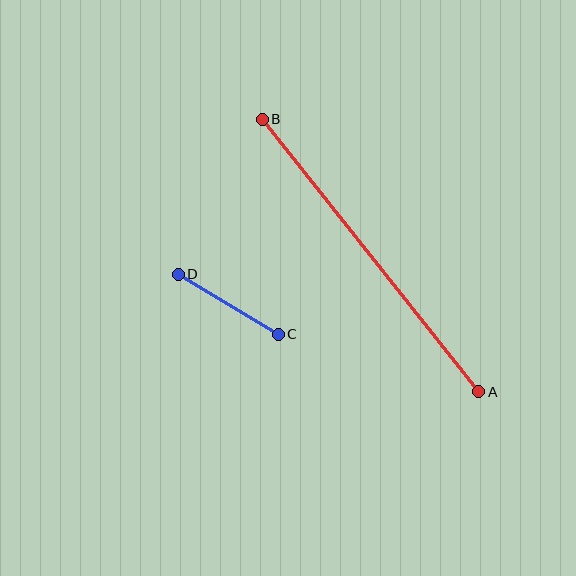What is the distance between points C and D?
The distance is approximately 117 pixels.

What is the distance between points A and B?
The distance is approximately 348 pixels.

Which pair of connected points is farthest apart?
Points A and B are farthest apart.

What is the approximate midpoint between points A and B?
The midpoint is at approximately (371, 255) pixels.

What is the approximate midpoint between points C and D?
The midpoint is at approximately (228, 304) pixels.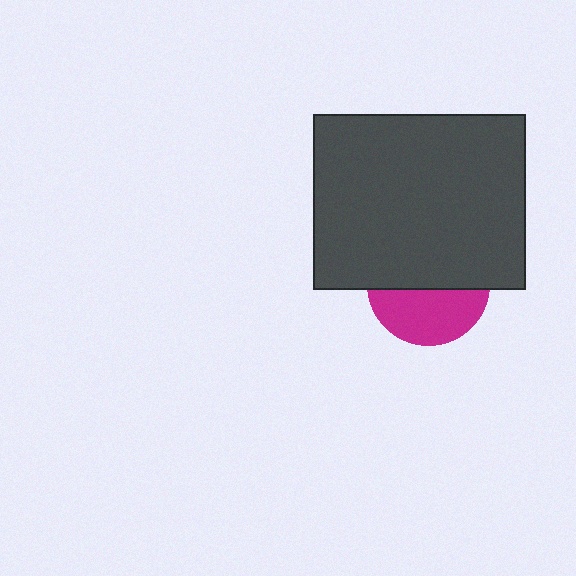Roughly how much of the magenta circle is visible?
A small part of it is visible (roughly 45%).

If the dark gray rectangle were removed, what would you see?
You would see the complete magenta circle.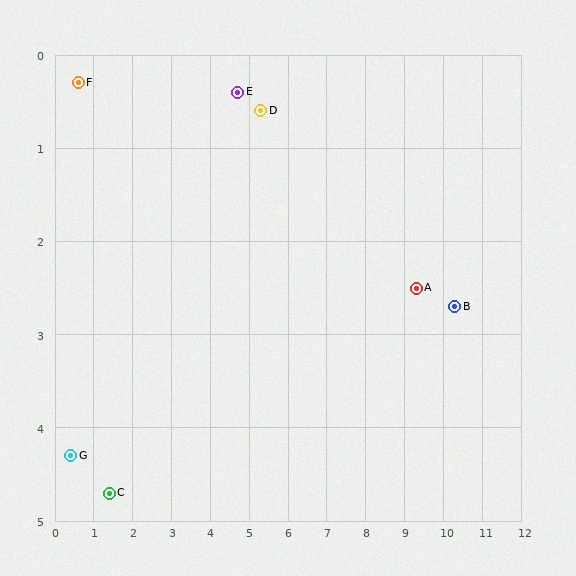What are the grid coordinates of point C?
Point C is at approximately (1.4, 4.7).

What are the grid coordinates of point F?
Point F is at approximately (0.6, 0.3).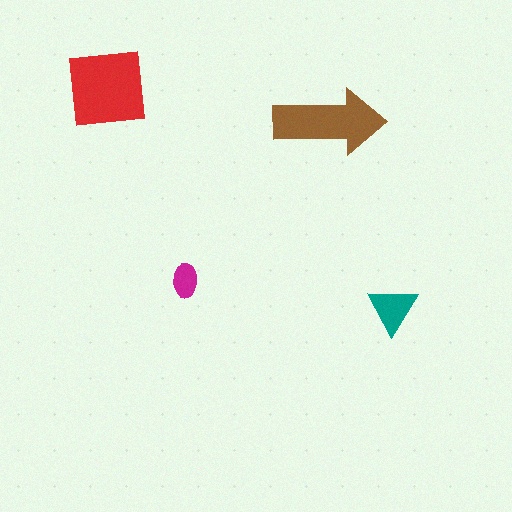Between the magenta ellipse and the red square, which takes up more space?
The red square.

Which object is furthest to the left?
The red square is leftmost.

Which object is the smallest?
The magenta ellipse.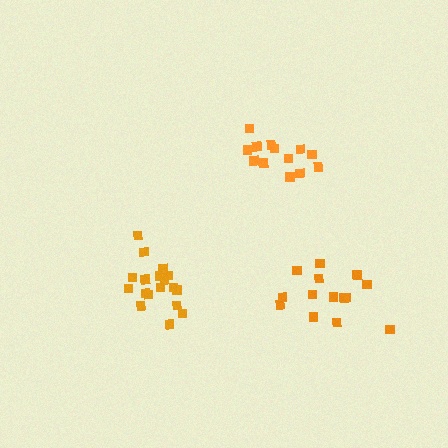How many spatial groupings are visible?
There are 3 spatial groupings.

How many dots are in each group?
Group 1: 18 dots, Group 2: 13 dots, Group 3: 14 dots (45 total).